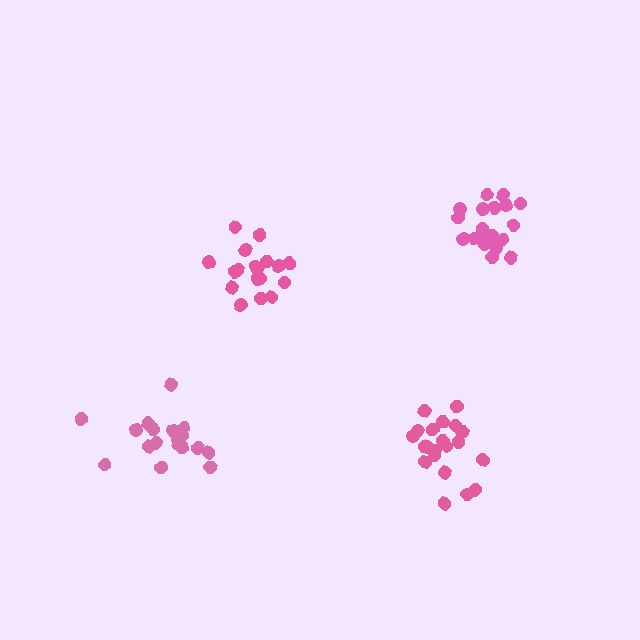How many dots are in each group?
Group 1: 21 dots, Group 2: 18 dots, Group 3: 20 dots, Group 4: 20 dots (79 total).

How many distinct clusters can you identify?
There are 4 distinct clusters.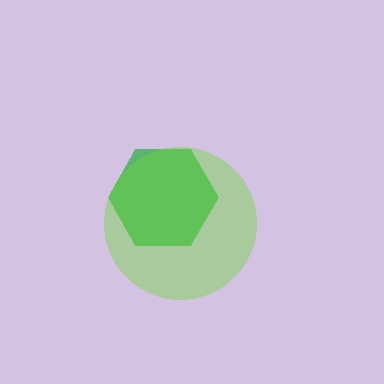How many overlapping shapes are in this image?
There are 2 overlapping shapes in the image.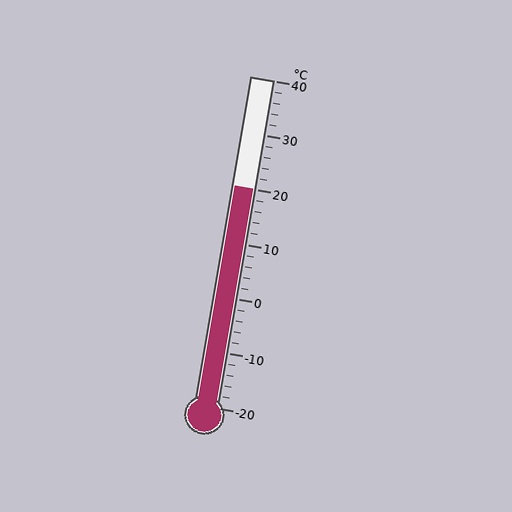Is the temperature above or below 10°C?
The temperature is above 10°C.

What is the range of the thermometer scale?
The thermometer scale ranges from -20°C to 40°C.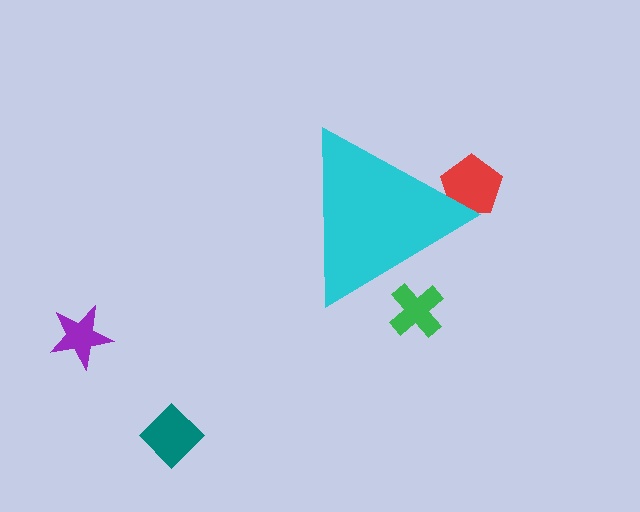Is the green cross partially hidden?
Yes, the green cross is partially hidden behind the cyan triangle.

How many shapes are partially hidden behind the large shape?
2 shapes are partially hidden.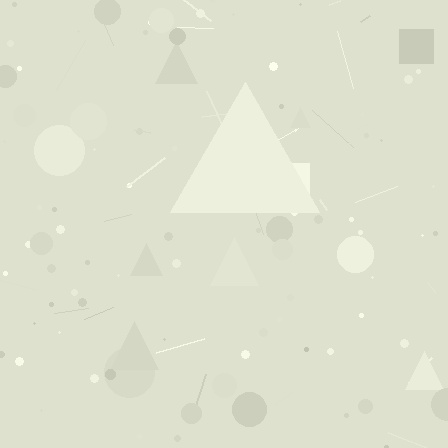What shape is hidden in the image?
A triangle is hidden in the image.